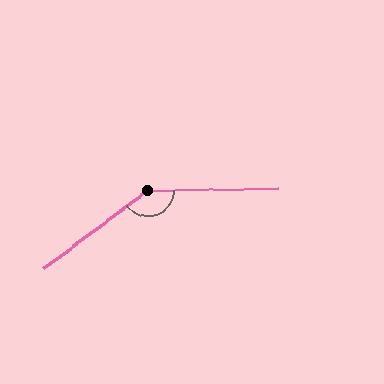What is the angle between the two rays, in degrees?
Approximately 144 degrees.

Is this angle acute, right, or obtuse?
It is obtuse.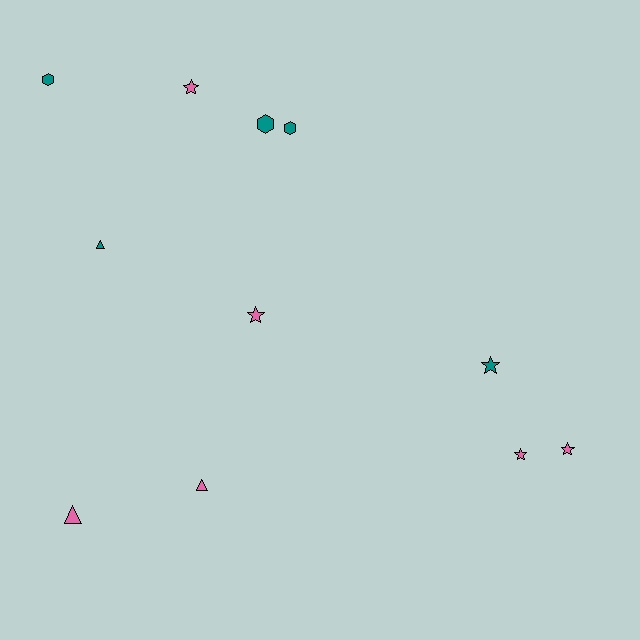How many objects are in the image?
There are 11 objects.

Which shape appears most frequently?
Star, with 5 objects.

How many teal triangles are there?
There is 1 teal triangle.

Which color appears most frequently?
Pink, with 6 objects.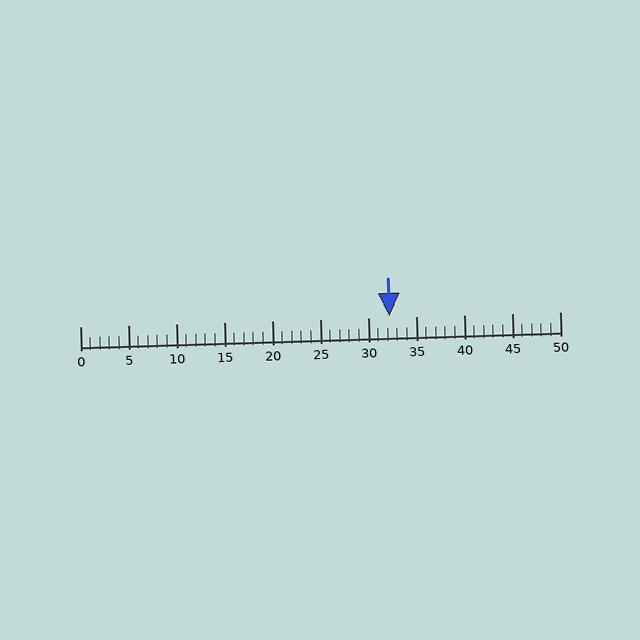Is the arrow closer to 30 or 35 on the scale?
The arrow is closer to 30.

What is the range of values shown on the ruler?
The ruler shows values from 0 to 50.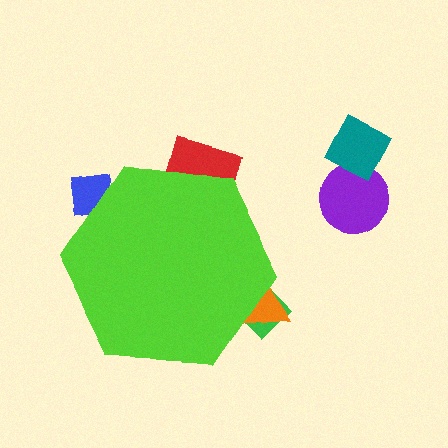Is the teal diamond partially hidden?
No, the teal diamond is fully visible.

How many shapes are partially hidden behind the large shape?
4 shapes are partially hidden.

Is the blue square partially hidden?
Yes, the blue square is partially hidden behind the lime hexagon.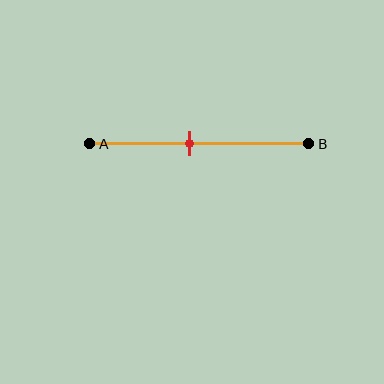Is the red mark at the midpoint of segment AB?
No, the mark is at about 45% from A, not at the 50% midpoint.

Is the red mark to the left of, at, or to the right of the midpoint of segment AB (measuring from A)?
The red mark is to the left of the midpoint of segment AB.